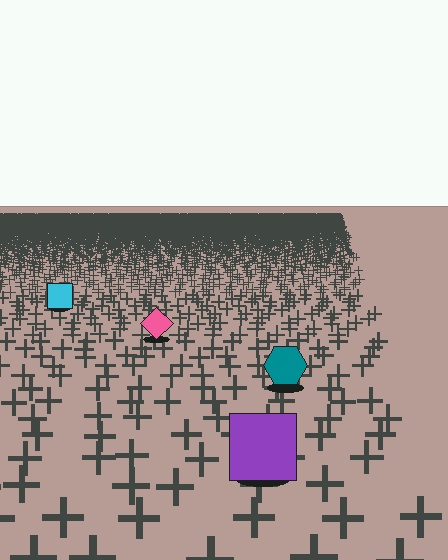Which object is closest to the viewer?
The purple square is closest. The texture marks near it are larger and more spread out.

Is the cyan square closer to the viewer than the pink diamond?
No. The pink diamond is closer — you can tell from the texture gradient: the ground texture is coarser near it.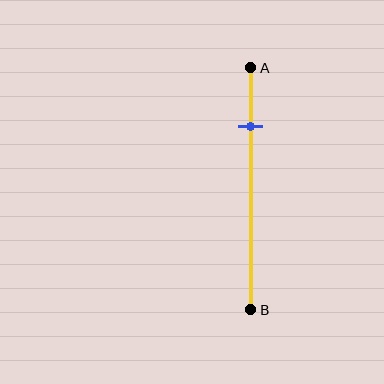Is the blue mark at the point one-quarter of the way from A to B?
Yes, the mark is approximately at the one-quarter point.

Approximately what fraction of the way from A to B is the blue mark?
The blue mark is approximately 25% of the way from A to B.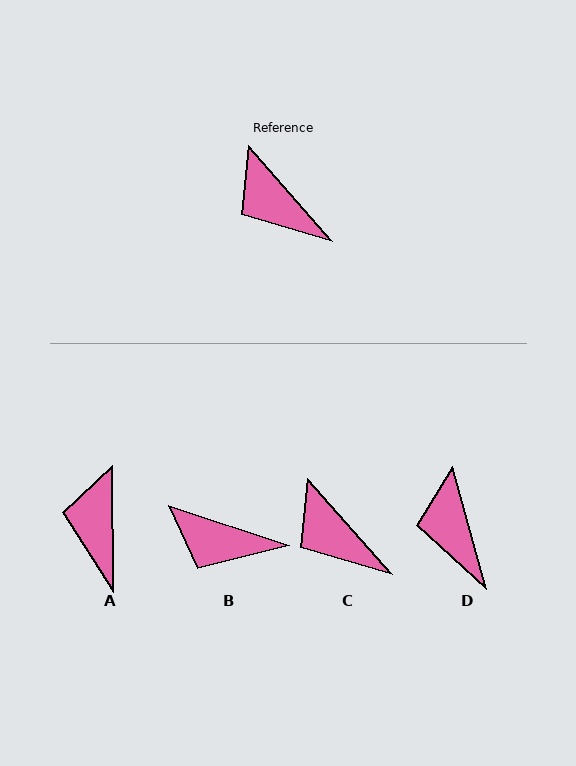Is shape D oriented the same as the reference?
No, it is off by about 26 degrees.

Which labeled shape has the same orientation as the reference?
C.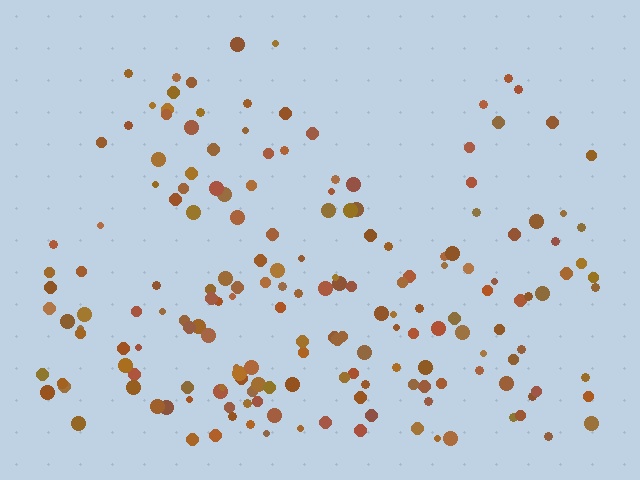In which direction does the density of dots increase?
From top to bottom, with the bottom side densest.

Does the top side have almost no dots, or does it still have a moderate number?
Still a moderate number, just noticeably fewer than the bottom.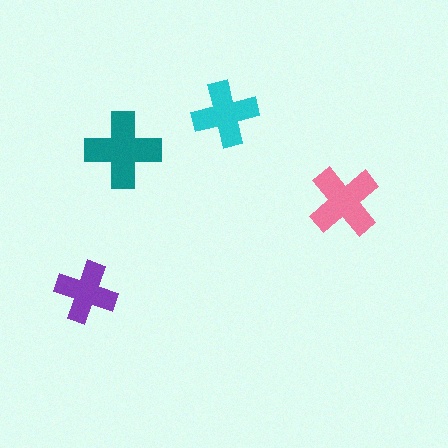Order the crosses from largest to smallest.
the teal one, the pink one, the cyan one, the purple one.